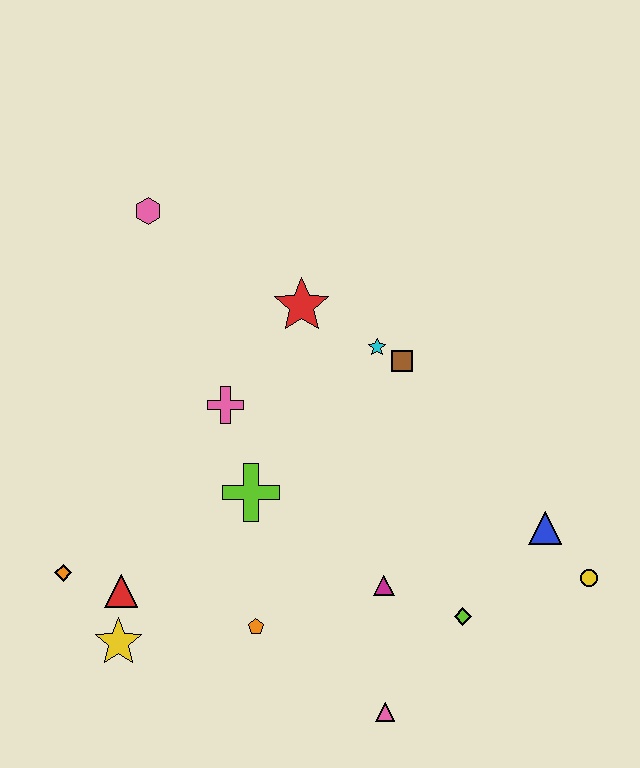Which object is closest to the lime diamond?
The magenta triangle is closest to the lime diamond.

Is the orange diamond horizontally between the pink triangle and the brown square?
No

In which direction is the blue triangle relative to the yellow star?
The blue triangle is to the right of the yellow star.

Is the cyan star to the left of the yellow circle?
Yes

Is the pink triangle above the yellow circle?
No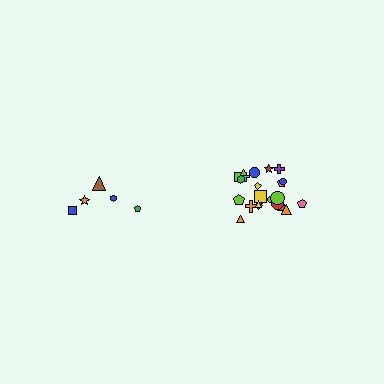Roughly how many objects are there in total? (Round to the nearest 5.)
Roughly 30 objects in total.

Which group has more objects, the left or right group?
The right group.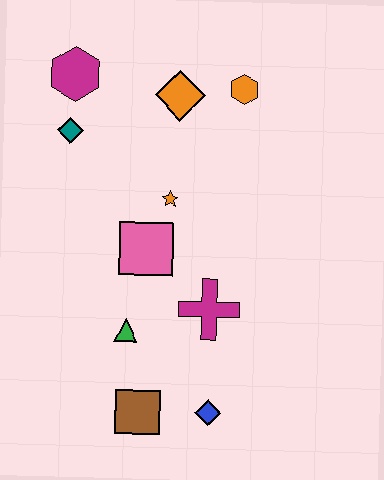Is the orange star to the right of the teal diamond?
Yes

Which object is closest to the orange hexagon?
The orange diamond is closest to the orange hexagon.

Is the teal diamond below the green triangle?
No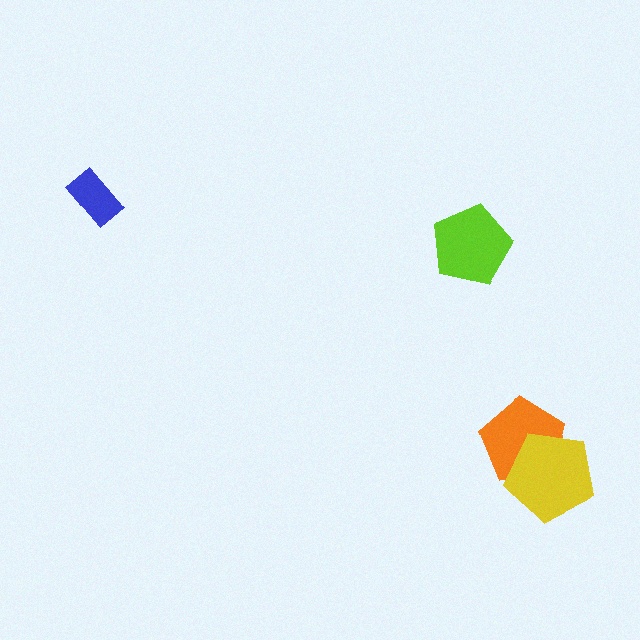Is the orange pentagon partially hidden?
Yes, it is partially covered by another shape.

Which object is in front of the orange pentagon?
The yellow pentagon is in front of the orange pentagon.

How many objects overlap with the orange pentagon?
1 object overlaps with the orange pentagon.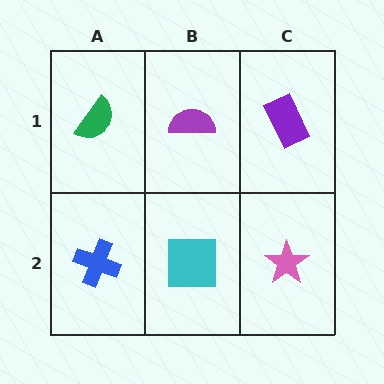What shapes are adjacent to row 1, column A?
A blue cross (row 2, column A), a purple semicircle (row 1, column B).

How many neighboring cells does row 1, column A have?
2.